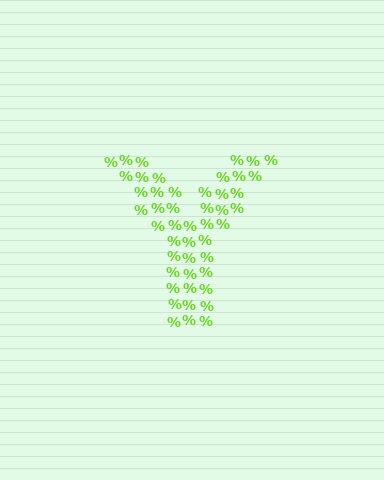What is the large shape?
The large shape is the letter Y.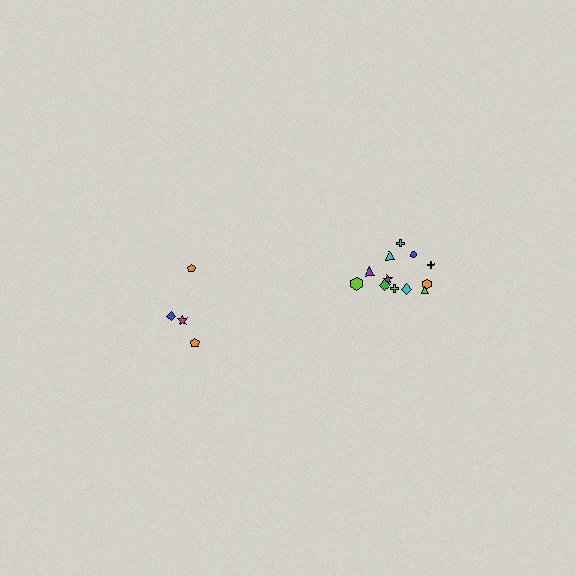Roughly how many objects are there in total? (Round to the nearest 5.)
Roughly 15 objects in total.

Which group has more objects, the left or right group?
The right group.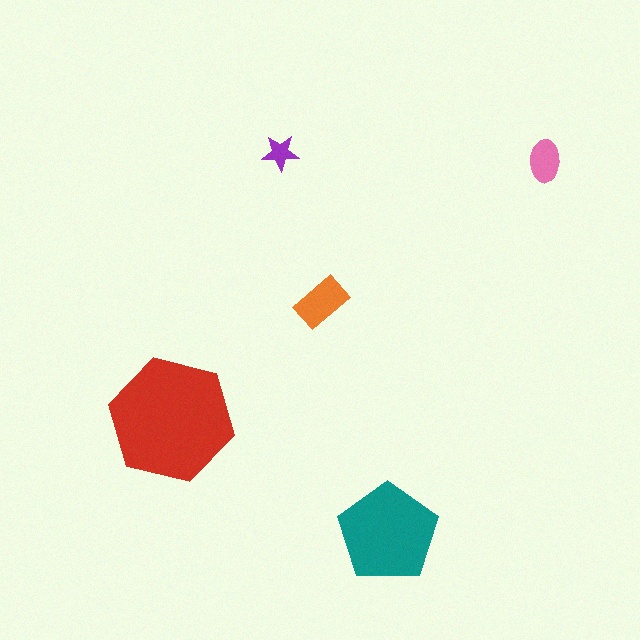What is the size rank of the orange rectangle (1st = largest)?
3rd.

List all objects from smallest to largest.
The purple star, the pink ellipse, the orange rectangle, the teal pentagon, the red hexagon.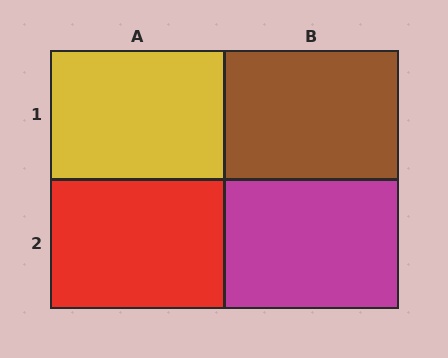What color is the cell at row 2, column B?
Magenta.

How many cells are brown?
1 cell is brown.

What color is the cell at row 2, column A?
Red.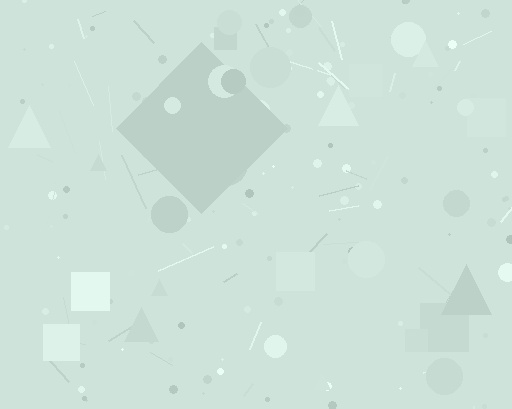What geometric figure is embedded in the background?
A diamond is embedded in the background.